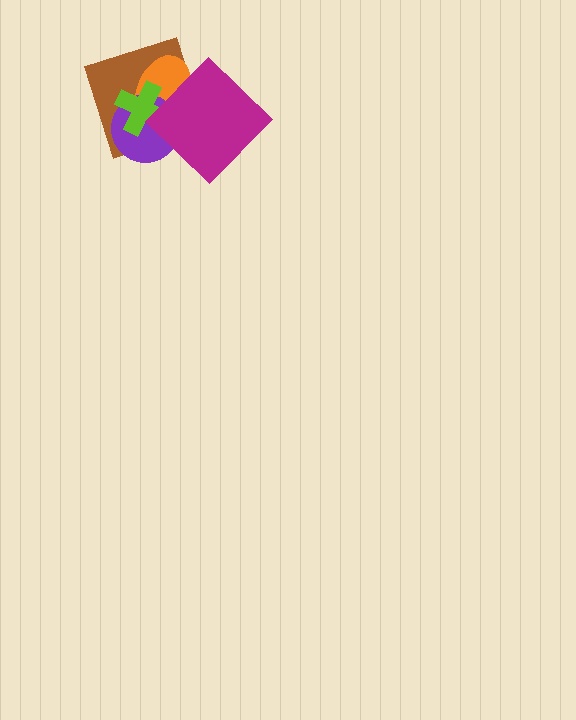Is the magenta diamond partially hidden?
No, no other shape covers it.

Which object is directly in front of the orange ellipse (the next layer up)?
The purple circle is directly in front of the orange ellipse.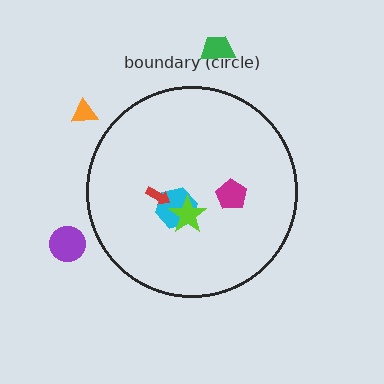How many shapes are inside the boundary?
4 inside, 3 outside.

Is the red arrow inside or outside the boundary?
Inside.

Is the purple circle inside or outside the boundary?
Outside.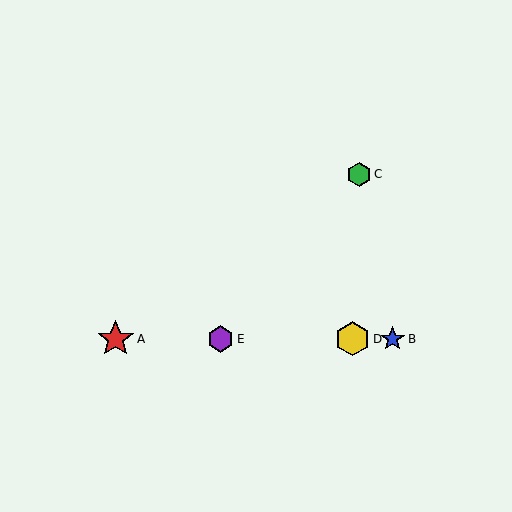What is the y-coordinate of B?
Object B is at y≈339.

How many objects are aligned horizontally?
4 objects (A, B, D, E) are aligned horizontally.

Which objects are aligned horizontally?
Objects A, B, D, E are aligned horizontally.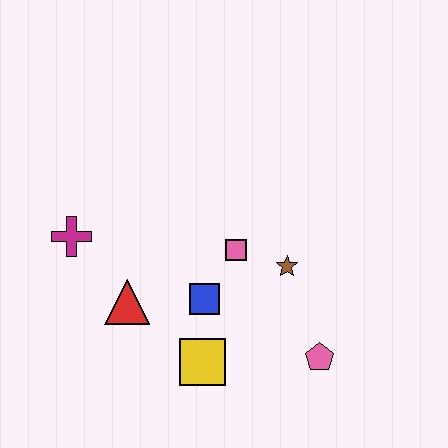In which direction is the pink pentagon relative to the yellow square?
The pink pentagon is to the right of the yellow square.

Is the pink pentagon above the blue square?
No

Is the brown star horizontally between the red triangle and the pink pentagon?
Yes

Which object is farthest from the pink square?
The magenta cross is farthest from the pink square.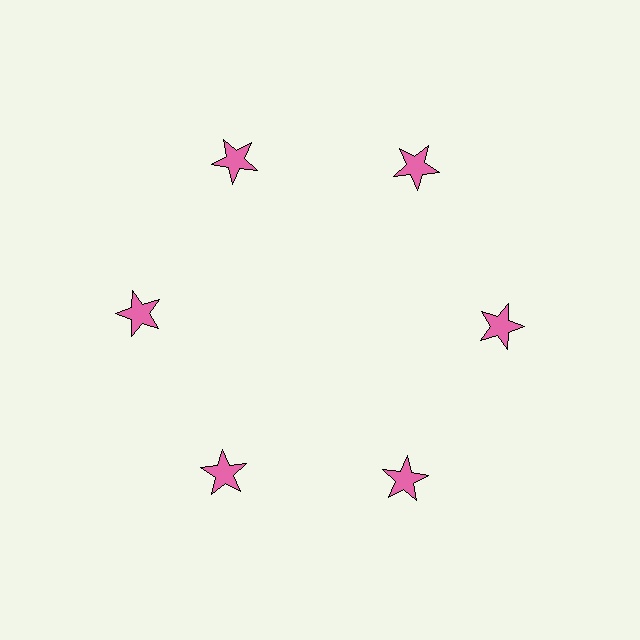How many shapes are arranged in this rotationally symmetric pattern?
There are 6 shapes, arranged in 6 groups of 1.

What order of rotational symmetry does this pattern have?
This pattern has 6-fold rotational symmetry.